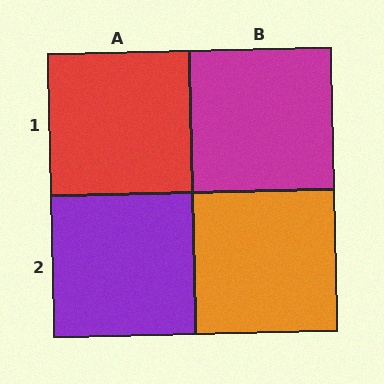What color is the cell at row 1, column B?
Magenta.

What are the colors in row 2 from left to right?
Purple, orange.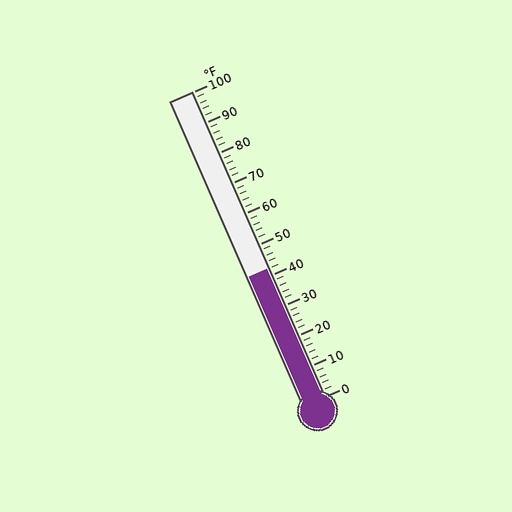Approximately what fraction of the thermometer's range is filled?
The thermometer is filled to approximately 40% of its range.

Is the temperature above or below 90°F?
The temperature is below 90°F.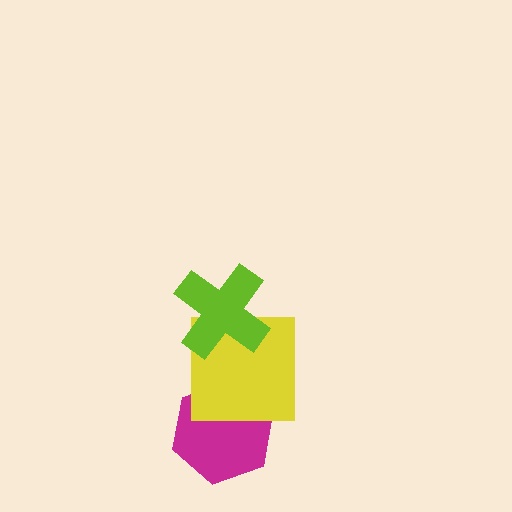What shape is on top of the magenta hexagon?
The yellow square is on top of the magenta hexagon.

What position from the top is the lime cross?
The lime cross is 1st from the top.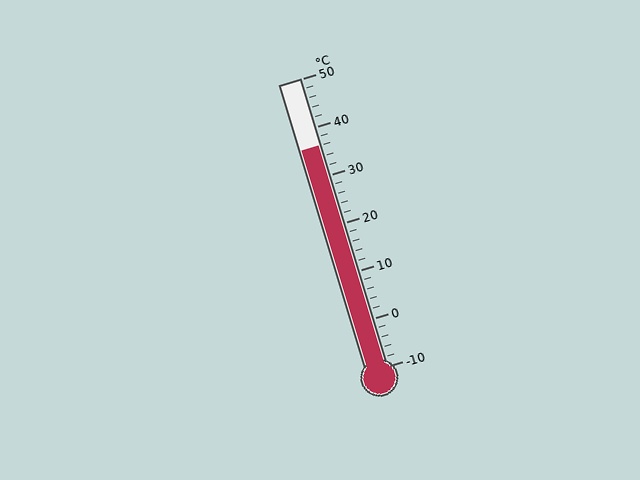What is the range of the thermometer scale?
The thermometer scale ranges from -10°C to 50°C.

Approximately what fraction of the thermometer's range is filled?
The thermometer is filled to approximately 75% of its range.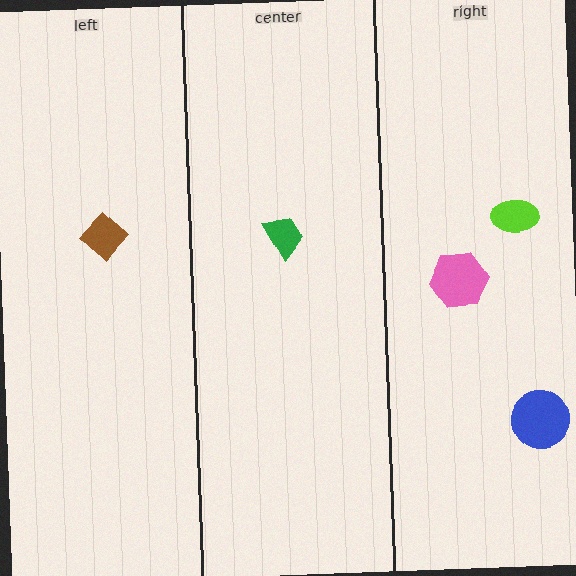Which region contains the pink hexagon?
The right region.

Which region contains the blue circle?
The right region.